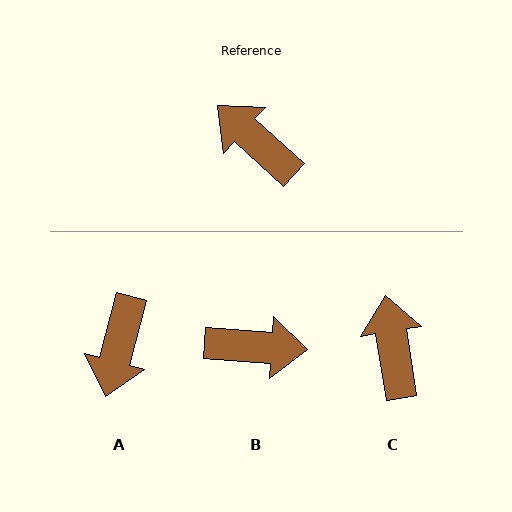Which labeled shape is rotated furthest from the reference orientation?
B, about 141 degrees away.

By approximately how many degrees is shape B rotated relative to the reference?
Approximately 141 degrees clockwise.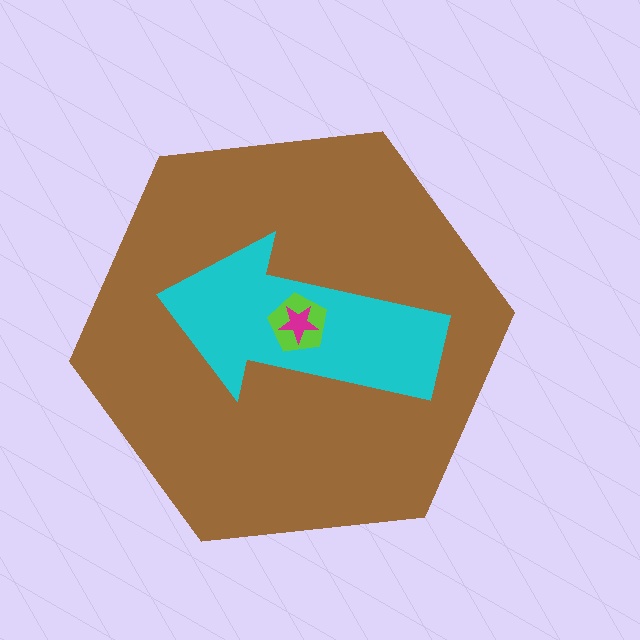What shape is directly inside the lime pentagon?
The magenta star.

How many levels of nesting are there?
4.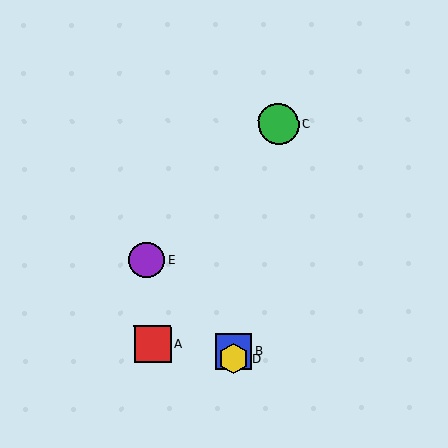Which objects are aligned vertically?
Objects B, D are aligned vertically.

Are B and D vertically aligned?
Yes, both are at x≈233.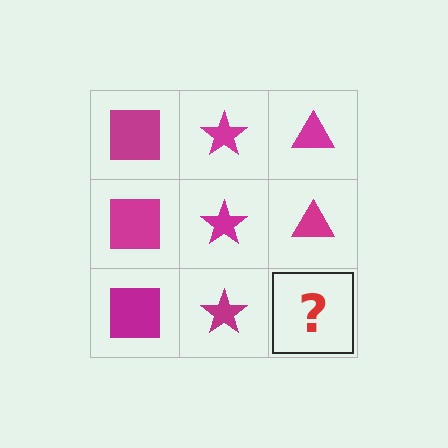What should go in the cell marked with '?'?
The missing cell should contain a magenta triangle.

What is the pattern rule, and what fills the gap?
The rule is that each column has a consistent shape. The gap should be filled with a magenta triangle.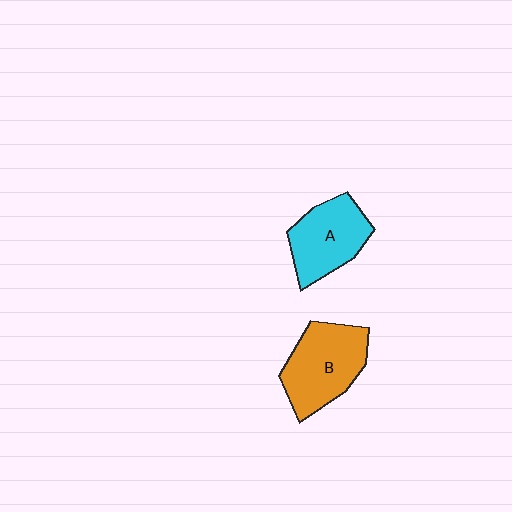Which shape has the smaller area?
Shape A (cyan).